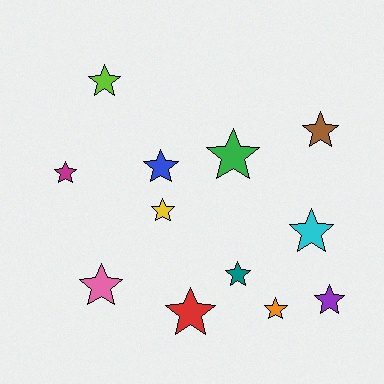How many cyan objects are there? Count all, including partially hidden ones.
There is 1 cyan object.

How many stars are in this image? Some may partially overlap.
There are 12 stars.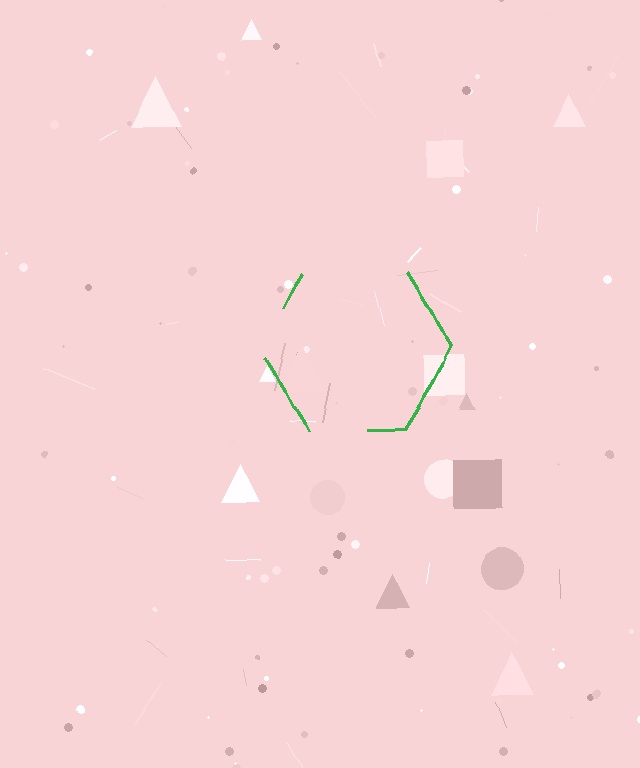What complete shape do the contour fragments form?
The contour fragments form a hexagon.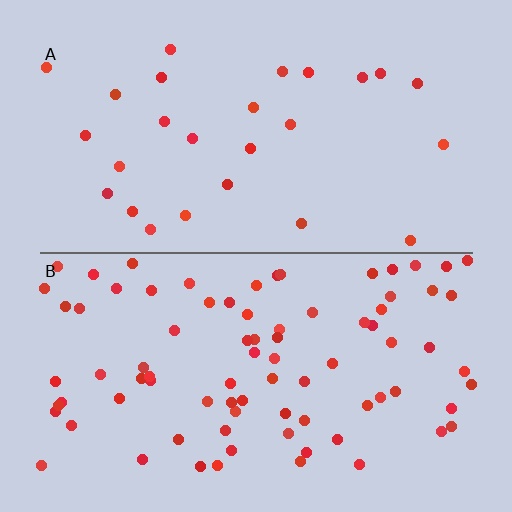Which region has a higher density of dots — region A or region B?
B (the bottom).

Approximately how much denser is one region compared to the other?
Approximately 3.1× — region B over region A.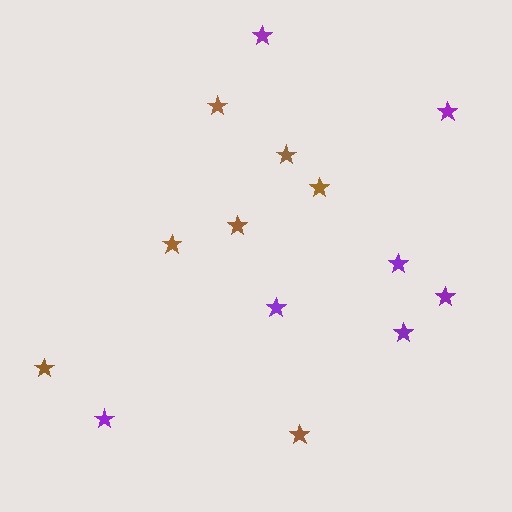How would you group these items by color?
There are 2 groups: one group of brown stars (7) and one group of purple stars (7).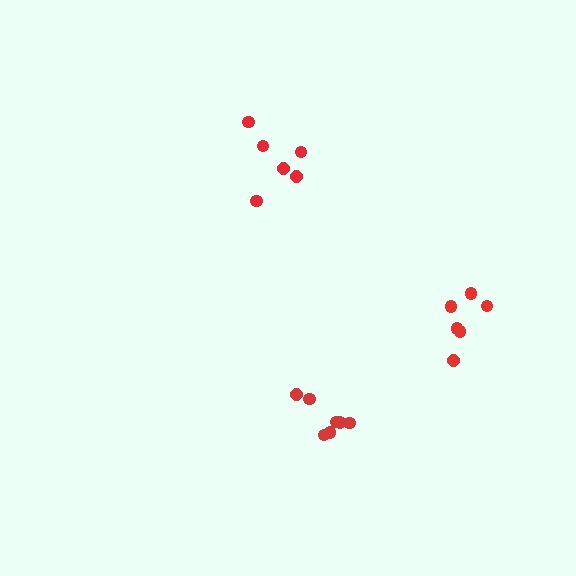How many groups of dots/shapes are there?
There are 3 groups.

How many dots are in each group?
Group 1: 7 dots, Group 2: 6 dots, Group 3: 6 dots (19 total).